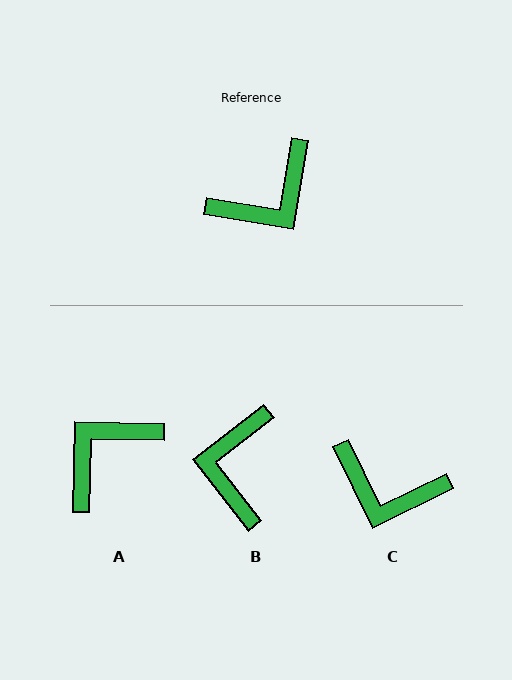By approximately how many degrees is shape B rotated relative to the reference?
Approximately 133 degrees clockwise.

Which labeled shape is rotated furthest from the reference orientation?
A, about 172 degrees away.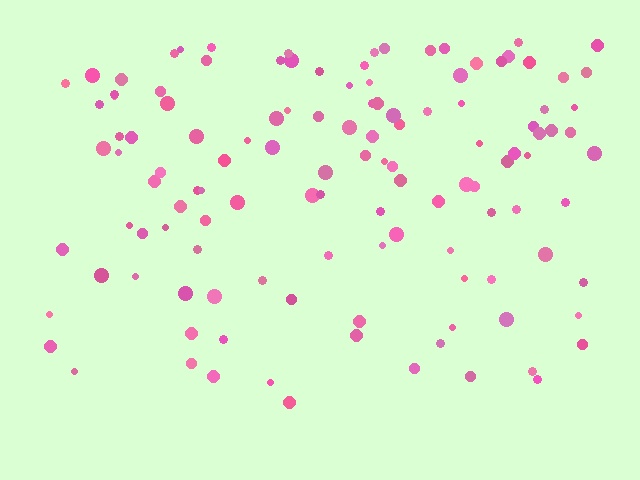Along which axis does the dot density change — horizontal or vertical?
Vertical.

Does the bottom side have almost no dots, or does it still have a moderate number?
Still a moderate number, just noticeably fewer than the top.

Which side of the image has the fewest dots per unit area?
The bottom.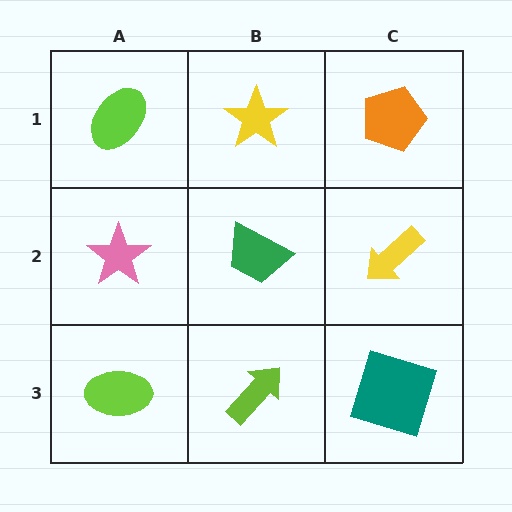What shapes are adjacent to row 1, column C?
A yellow arrow (row 2, column C), a yellow star (row 1, column B).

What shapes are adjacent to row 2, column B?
A yellow star (row 1, column B), a lime arrow (row 3, column B), a pink star (row 2, column A), a yellow arrow (row 2, column C).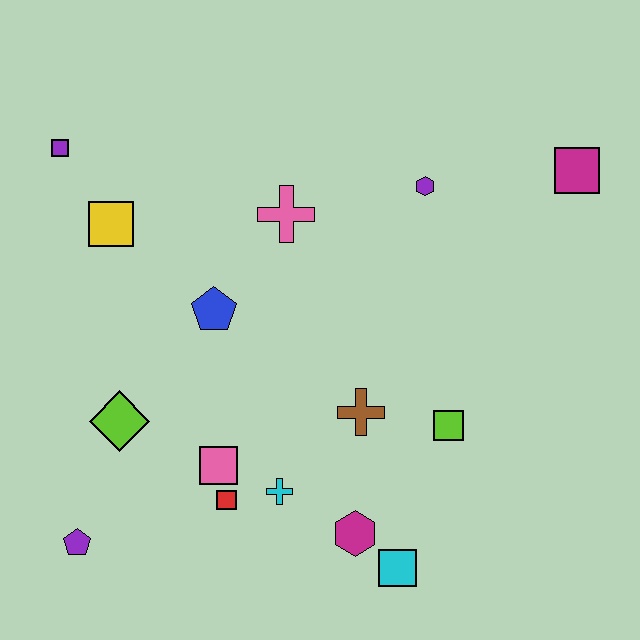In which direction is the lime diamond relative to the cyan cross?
The lime diamond is to the left of the cyan cross.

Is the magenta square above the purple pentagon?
Yes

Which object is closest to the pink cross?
The blue pentagon is closest to the pink cross.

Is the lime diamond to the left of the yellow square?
No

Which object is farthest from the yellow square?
The magenta square is farthest from the yellow square.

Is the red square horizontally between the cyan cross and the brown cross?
No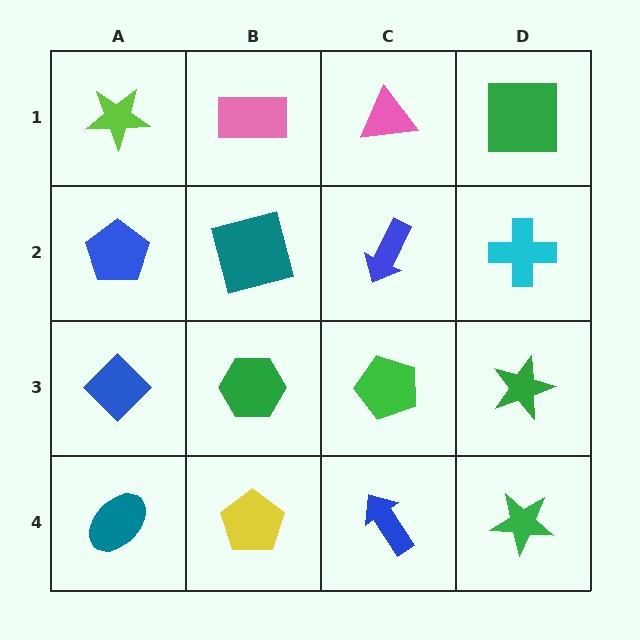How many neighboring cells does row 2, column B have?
4.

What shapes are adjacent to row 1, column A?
A blue pentagon (row 2, column A), a pink rectangle (row 1, column B).